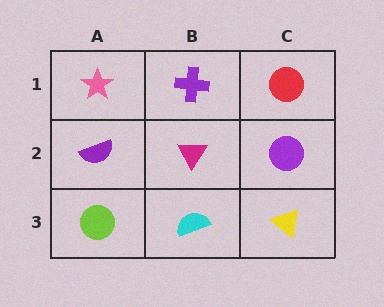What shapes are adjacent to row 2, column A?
A pink star (row 1, column A), a lime circle (row 3, column A), a magenta triangle (row 2, column B).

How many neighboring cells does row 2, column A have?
3.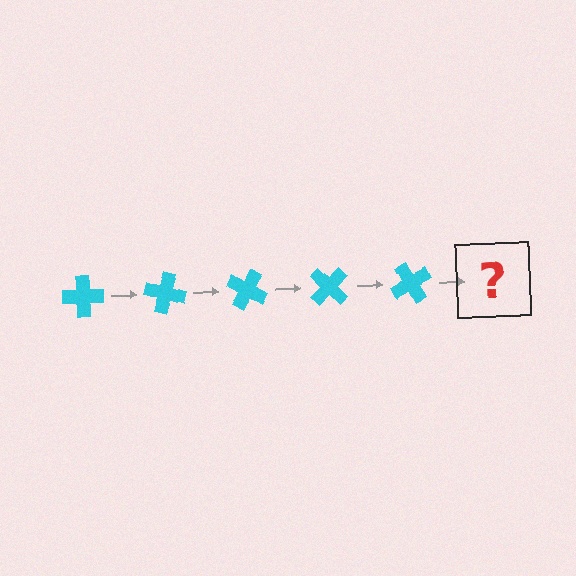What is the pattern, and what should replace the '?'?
The pattern is that the cross rotates 15 degrees each step. The '?' should be a cyan cross rotated 75 degrees.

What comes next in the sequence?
The next element should be a cyan cross rotated 75 degrees.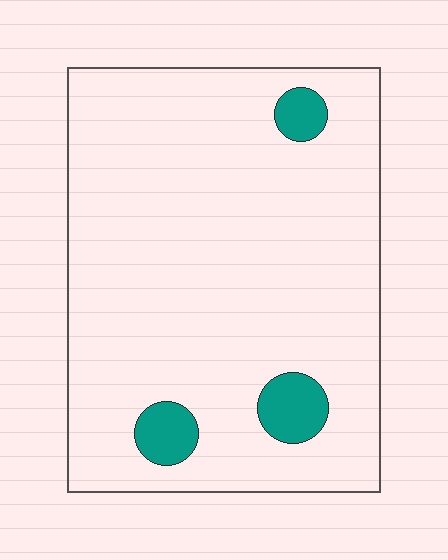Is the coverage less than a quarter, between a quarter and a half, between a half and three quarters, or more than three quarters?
Less than a quarter.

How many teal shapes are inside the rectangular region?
3.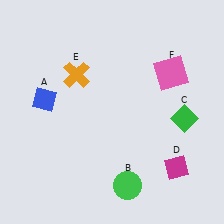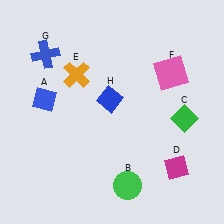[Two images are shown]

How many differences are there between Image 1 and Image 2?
There are 2 differences between the two images.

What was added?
A blue cross (G), a blue diamond (H) were added in Image 2.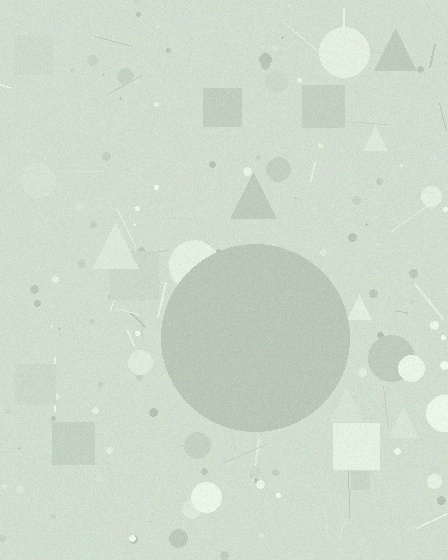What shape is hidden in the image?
A circle is hidden in the image.